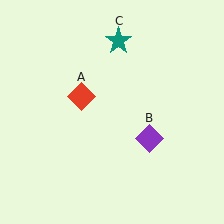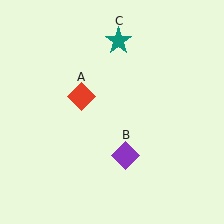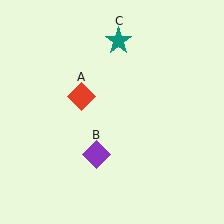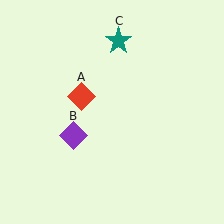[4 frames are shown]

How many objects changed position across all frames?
1 object changed position: purple diamond (object B).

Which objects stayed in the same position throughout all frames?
Red diamond (object A) and teal star (object C) remained stationary.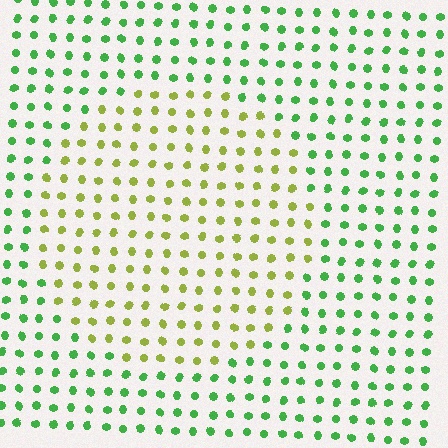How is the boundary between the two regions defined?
The boundary is defined purely by a slight shift in hue (about 48 degrees). Spacing, size, and orientation are identical on both sides.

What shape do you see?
I see a circle.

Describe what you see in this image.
The image is filled with small green elements in a uniform arrangement. A circle-shaped region is visible where the elements are tinted to a slightly different hue, forming a subtle color boundary.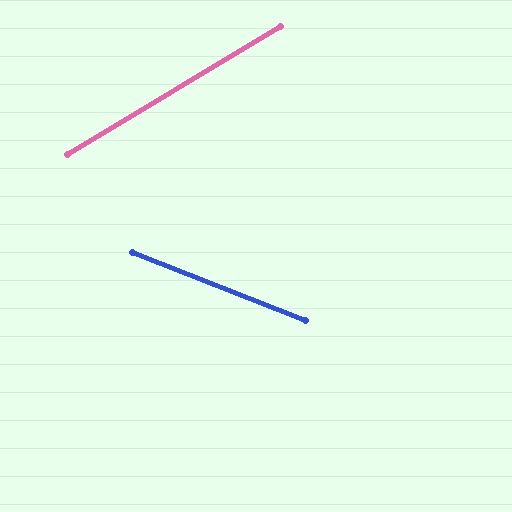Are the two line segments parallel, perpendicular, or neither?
Neither parallel nor perpendicular — they differ by about 53°.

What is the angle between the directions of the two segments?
Approximately 53 degrees.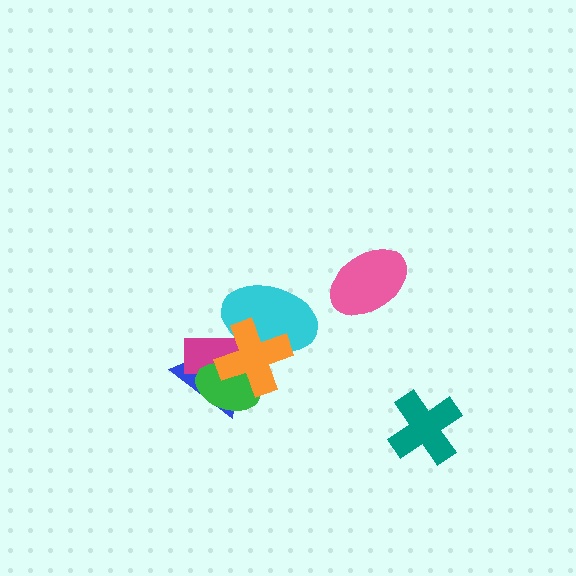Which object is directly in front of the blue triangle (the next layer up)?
The magenta rectangle is directly in front of the blue triangle.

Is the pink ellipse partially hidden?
No, no other shape covers it.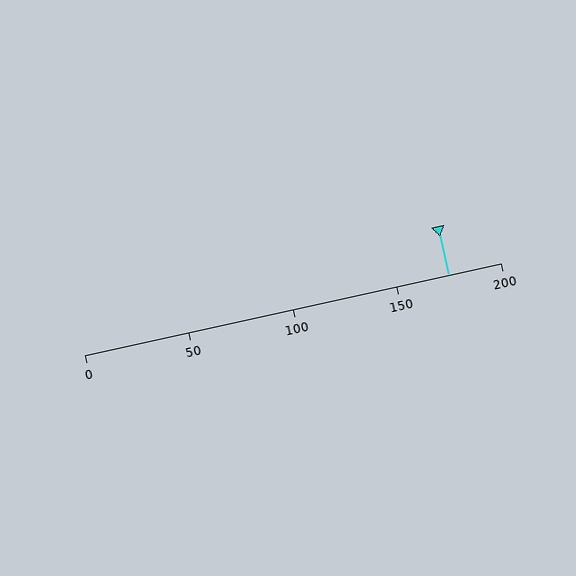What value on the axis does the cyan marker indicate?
The marker indicates approximately 175.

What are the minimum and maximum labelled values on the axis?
The axis runs from 0 to 200.